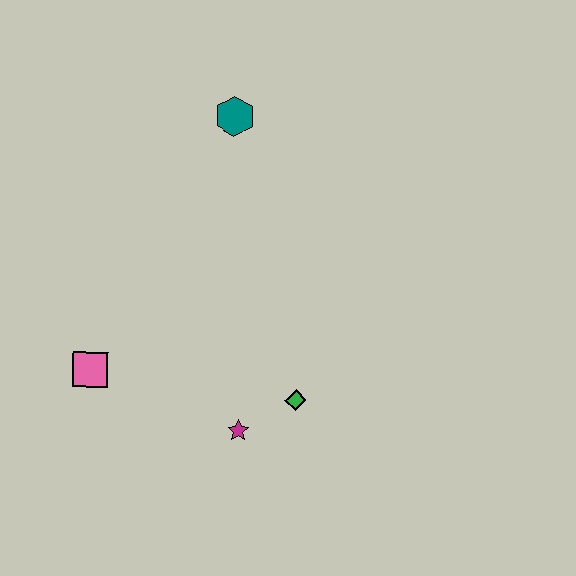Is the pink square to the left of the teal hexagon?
Yes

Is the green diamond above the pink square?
No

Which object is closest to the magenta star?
The green diamond is closest to the magenta star.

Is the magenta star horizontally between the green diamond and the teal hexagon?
Yes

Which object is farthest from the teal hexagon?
The magenta star is farthest from the teal hexagon.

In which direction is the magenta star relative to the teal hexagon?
The magenta star is below the teal hexagon.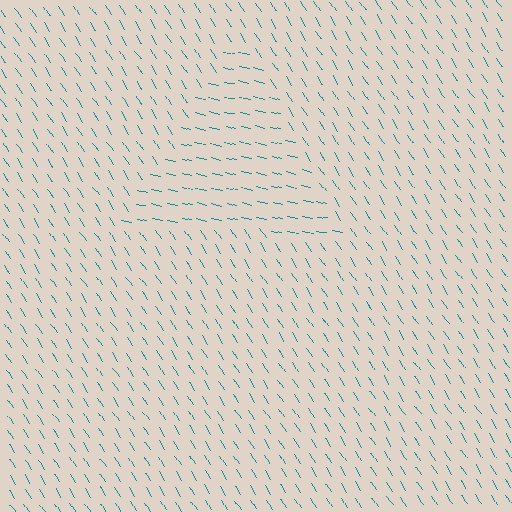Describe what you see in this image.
The image is filled with small teal line segments. A triangle region in the image has lines oriented differently from the surrounding lines, creating a visible texture boundary.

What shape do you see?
I see a triangle.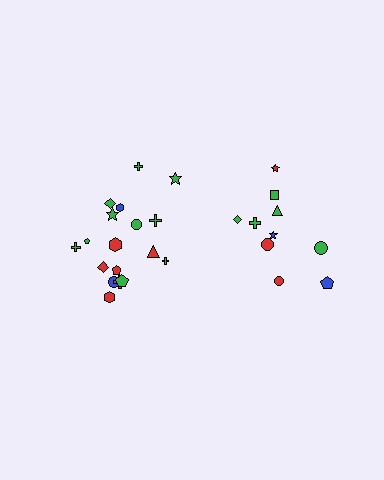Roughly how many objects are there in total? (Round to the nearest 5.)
Roughly 30 objects in total.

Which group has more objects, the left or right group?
The left group.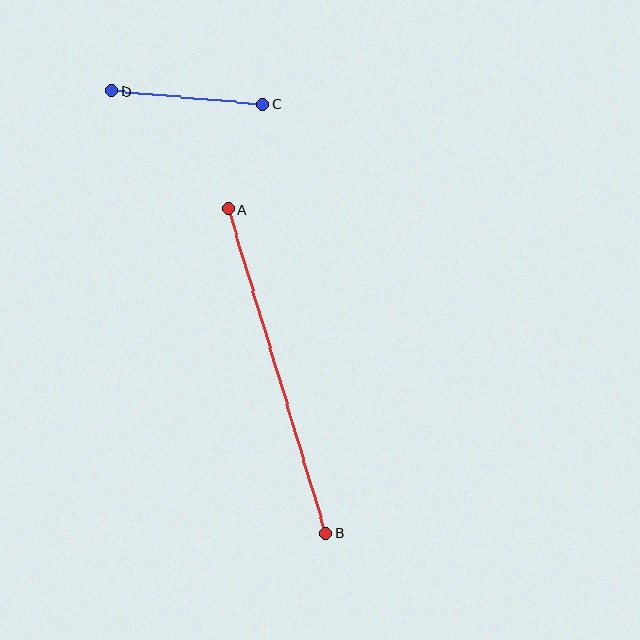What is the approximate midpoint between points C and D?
The midpoint is at approximately (187, 98) pixels.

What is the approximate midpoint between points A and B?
The midpoint is at approximately (277, 371) pixels.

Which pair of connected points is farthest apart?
Points A and B are farthest apart.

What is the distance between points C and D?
The distance is approximately 152 pixels.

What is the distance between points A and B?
The distance is approximately 339 pixels.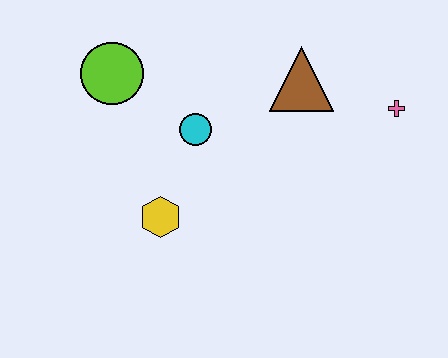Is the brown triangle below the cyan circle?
No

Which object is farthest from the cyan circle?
The pink cross is farthest from the cyan circle.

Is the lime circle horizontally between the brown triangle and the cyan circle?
No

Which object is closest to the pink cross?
The brown triangle is closest to the pink cross.